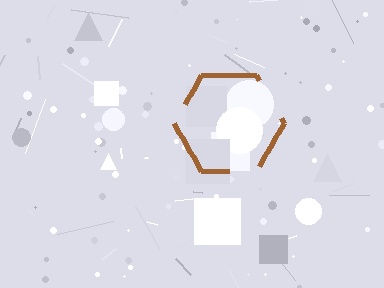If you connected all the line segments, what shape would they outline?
They would outline a hexagon.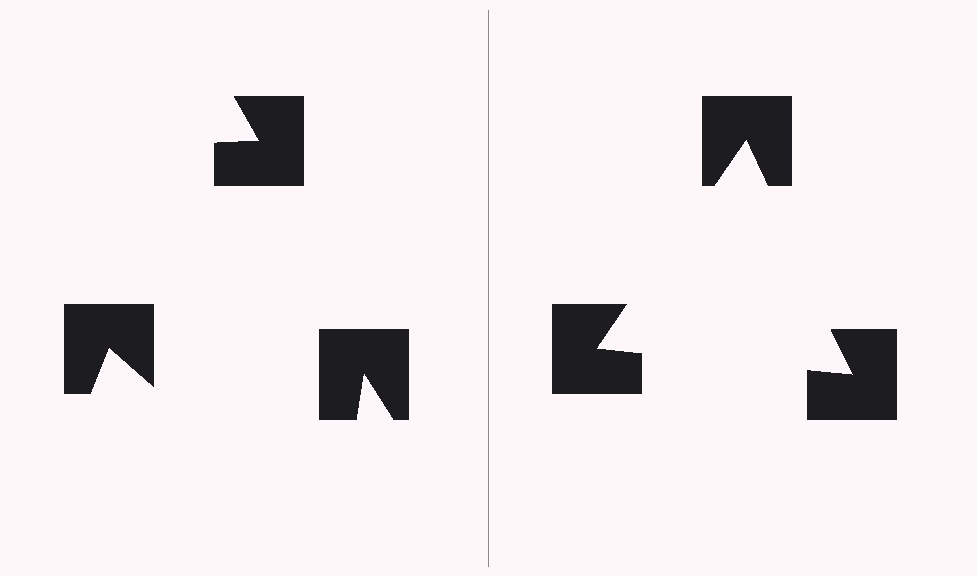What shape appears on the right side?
An illusory triangle.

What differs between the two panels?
The notched squares are positioned identically on both sides; only the wedge orientations differ. On the right they align to a triangle; on the left they are misaligned.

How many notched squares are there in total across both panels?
6 — 3 on each side.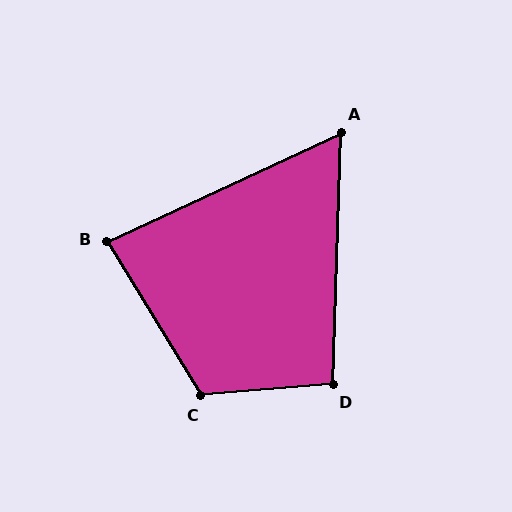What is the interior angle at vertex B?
Approximately 83 degrees (acute).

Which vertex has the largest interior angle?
C, at approximately 117 degrees.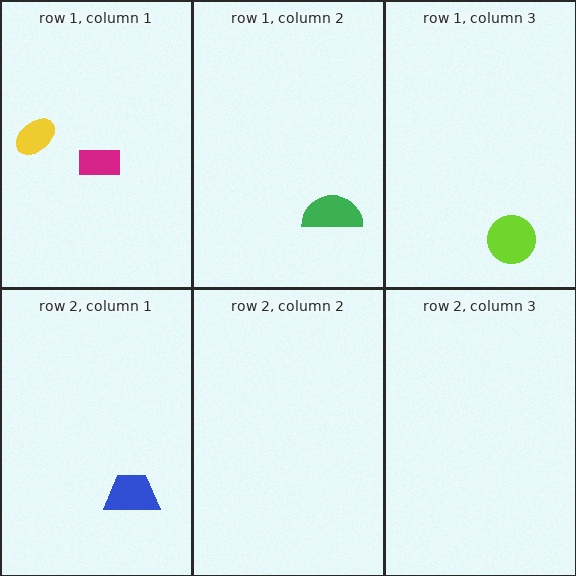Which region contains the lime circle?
The row 1, column 3 region.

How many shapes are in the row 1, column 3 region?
1.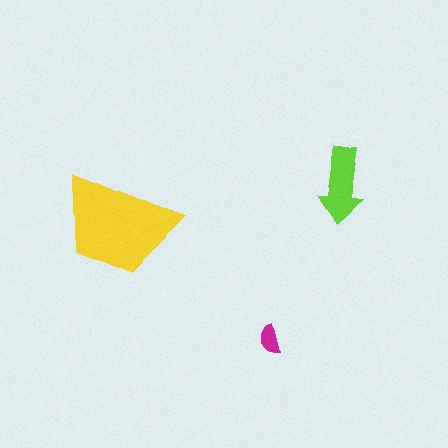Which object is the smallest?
The magenta semicircle.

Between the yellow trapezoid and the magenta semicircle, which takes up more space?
The yellow trapezoid.